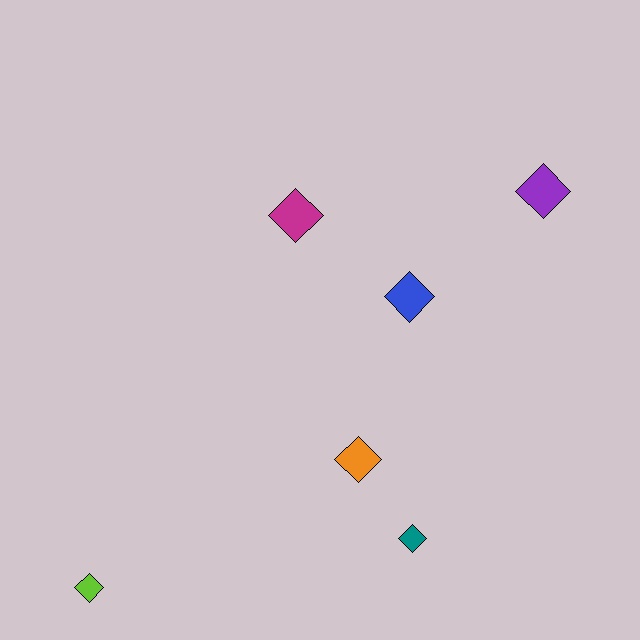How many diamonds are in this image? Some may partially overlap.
There are 6 diamonds.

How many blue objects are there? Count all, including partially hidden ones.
There is 1 blue object.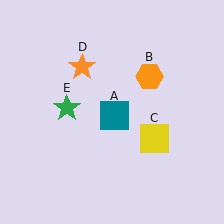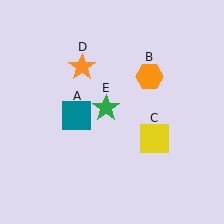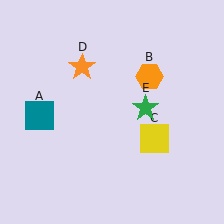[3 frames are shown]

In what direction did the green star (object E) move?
The green star (object E) moved right.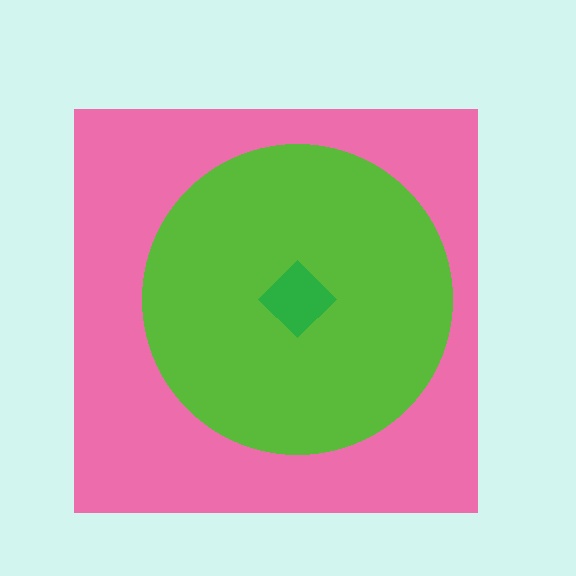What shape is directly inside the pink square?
The lime circle.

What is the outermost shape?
The pink square.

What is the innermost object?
The green diamond.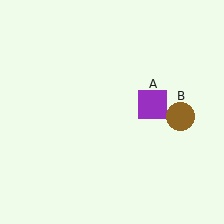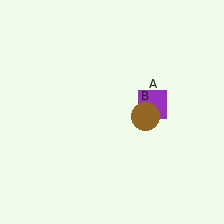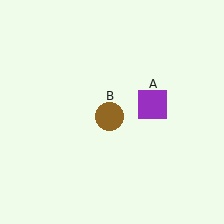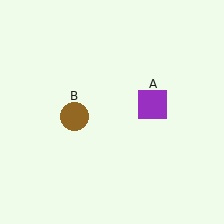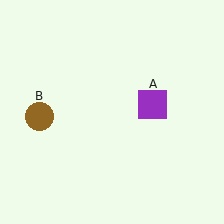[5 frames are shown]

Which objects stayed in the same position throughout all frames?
Purple square (object A) remained stationary.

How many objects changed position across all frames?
1 object changed position: brown circle (object B).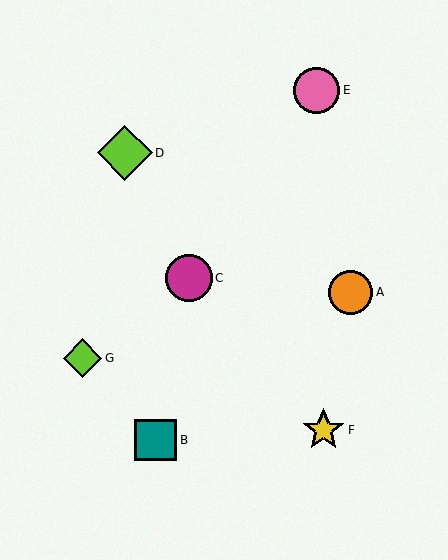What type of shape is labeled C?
Shape C is a magenta circle.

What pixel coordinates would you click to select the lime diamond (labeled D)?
Click at (125, 153) to select the lime diamond D.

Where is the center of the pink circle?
The center of the pink circle is at (316, 90).